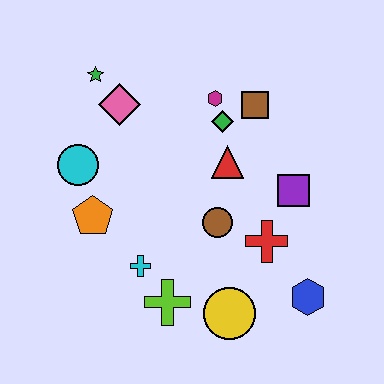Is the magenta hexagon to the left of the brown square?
Yes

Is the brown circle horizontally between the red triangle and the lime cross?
Yes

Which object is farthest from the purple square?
The green star is farthest from the purple square.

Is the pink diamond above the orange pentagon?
Yes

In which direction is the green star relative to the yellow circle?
The green star is above the yellow circle.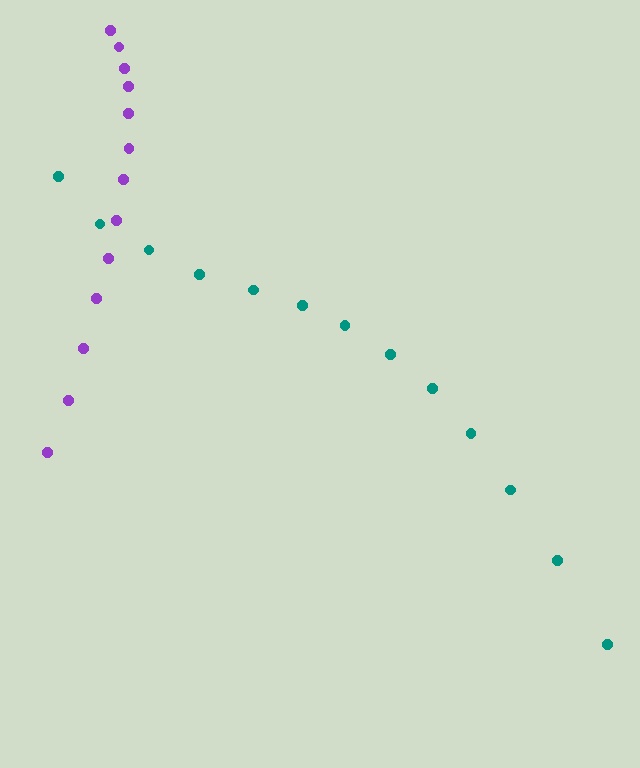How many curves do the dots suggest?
There are 2 distinct paths.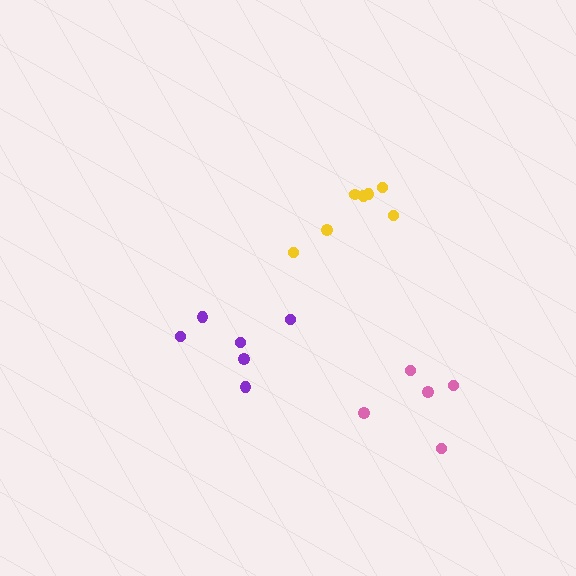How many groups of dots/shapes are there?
There are 3 groups.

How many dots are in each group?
Group 1: 6 dots, Group 2: 7 dots, Group 3: 5 dots (18 total).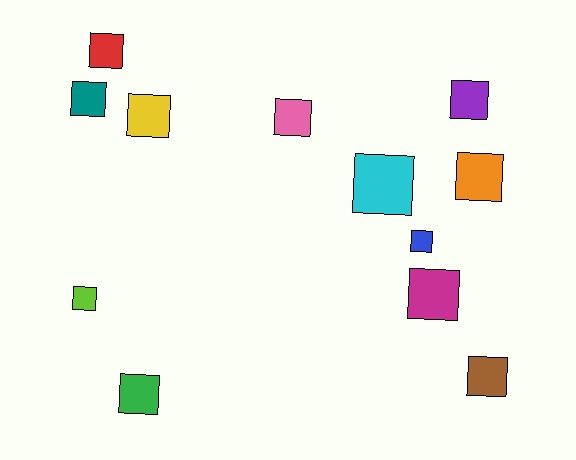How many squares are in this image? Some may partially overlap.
There are 12 squares.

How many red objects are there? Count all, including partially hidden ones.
There is 1 red object.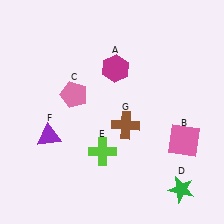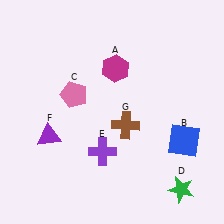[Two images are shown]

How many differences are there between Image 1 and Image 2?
There are 2 differences between the two images.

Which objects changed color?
B changed from pink to blue. E changed from lime to purple.